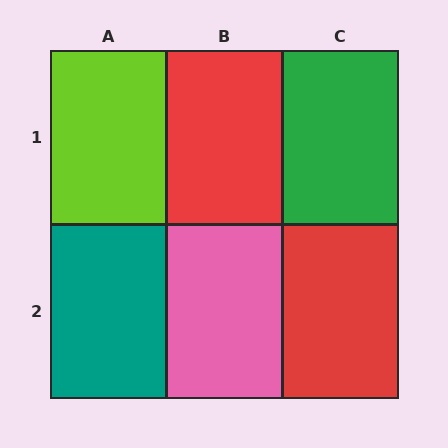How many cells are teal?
1 cell is teal.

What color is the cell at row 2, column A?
Teal.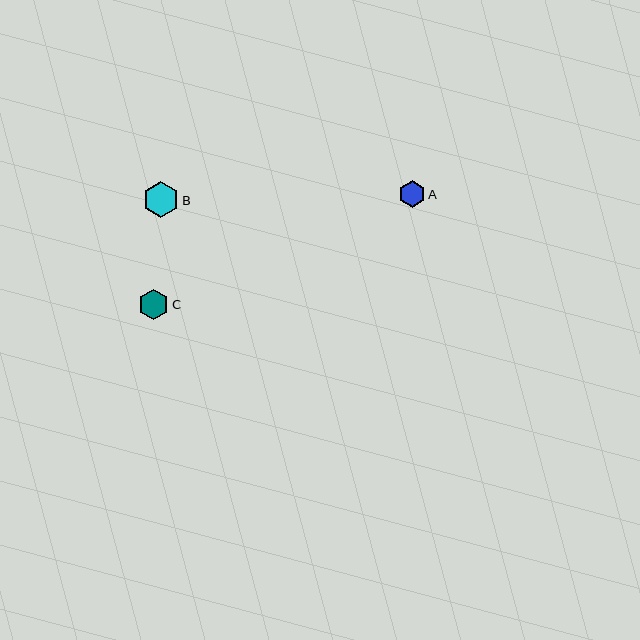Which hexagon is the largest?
Hexagon B is the largest with a size of approximately 36 pixels.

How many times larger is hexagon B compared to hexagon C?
Hexagon B is approximately 1.2 times the size of hexagon C.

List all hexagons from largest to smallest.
From largest to smallest: B, C, A.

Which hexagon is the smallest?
Hexagon A is the smallest with a size of approximately 27 pixels.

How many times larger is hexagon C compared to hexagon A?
Hexagon C is approximately 1.1 times the size of hexagon A.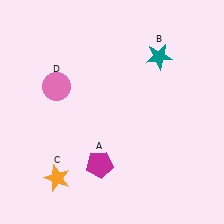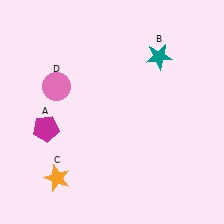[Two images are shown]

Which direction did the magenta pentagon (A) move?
The magenta pentagon (A) moved left.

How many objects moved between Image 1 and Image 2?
1 object moved between the two images.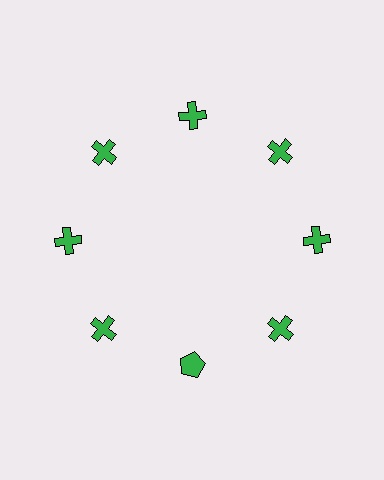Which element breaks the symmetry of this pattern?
The green pentagon at roughly the 6 o'clock position breaks the symmetry. All other shapes are green crosses.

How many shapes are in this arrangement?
There are 8 shapes arranged in a ring pattern.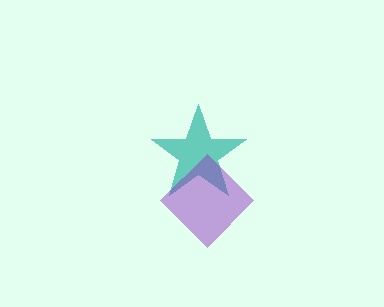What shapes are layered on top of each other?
The layered shapes are: a teal star, a purple diamond.